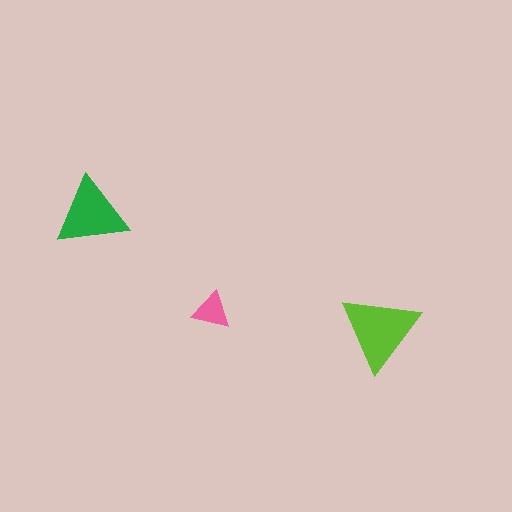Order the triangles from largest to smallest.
the lime one, the green one, the pink one.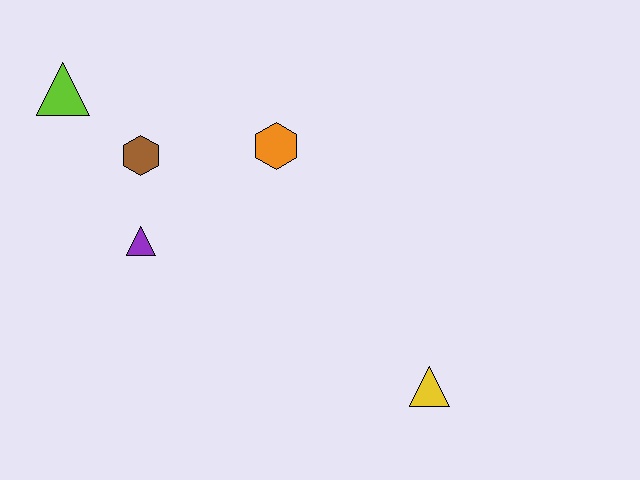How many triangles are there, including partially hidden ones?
There are 3 triangles.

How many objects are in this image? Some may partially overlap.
There are 5 objects.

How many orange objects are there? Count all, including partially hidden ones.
There is 1 orange object.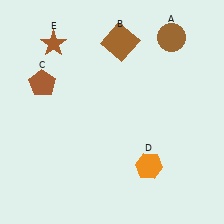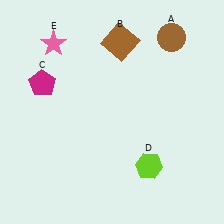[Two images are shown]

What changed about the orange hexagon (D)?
In Image 1, D is orange. In Image 2, it changed to lime.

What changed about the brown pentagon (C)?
In Image 1, C is brown. In Image 2, it changed to magenta.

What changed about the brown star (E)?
In Image 1, E is brown. In Image 2, it changed to pink.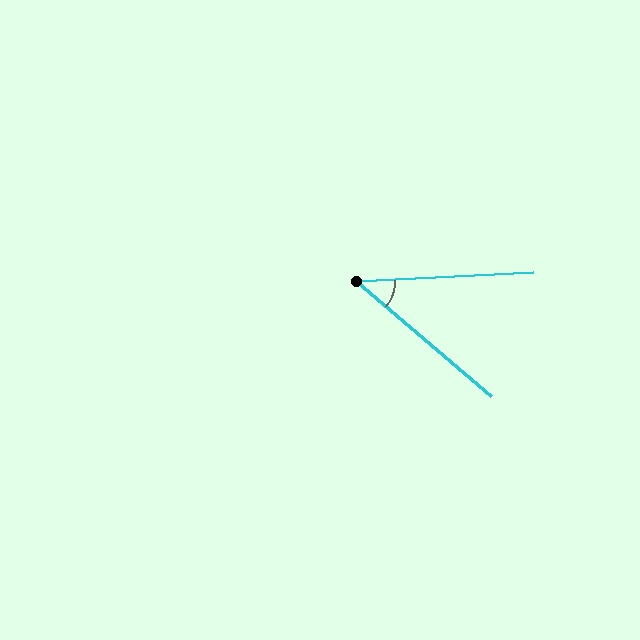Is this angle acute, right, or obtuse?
It is acute.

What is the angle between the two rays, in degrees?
Approximately 43 degrees.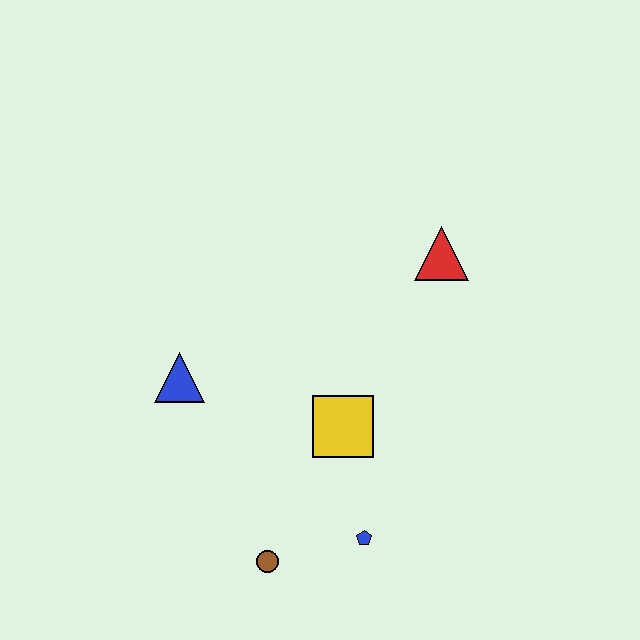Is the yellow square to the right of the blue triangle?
Yes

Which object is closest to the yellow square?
The blue pentagon is closest to the yellow square.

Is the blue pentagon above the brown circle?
Yes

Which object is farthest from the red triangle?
The brown circle is farthest from the red triangle.